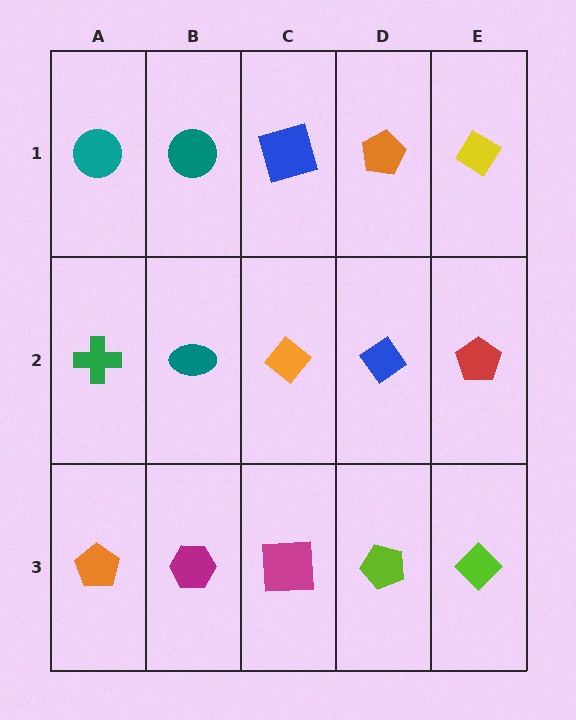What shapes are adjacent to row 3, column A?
A green cross (row 2, column A), a magenta hexagon (row 3, column B).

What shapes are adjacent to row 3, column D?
A blue diamond (row 2, column D), a magenta square (row 3, column C), a lime diamond (row 3, column E).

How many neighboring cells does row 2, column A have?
3.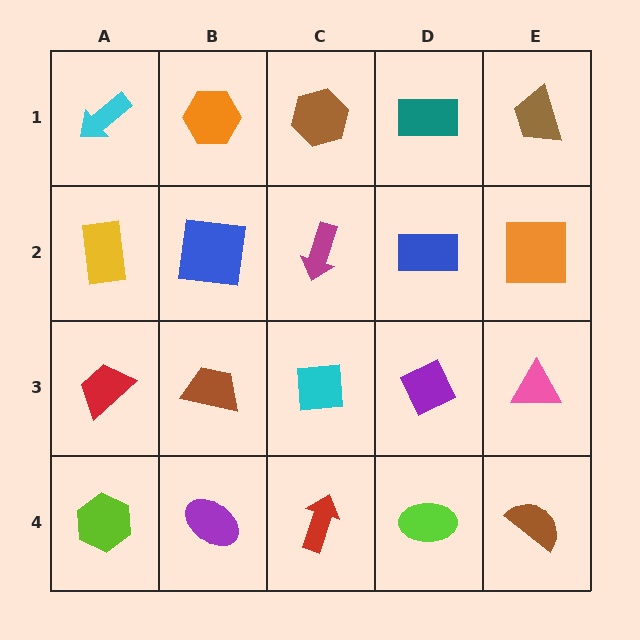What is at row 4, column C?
A red arrow.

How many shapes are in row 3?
5 shapes.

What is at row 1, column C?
A brown hexagon.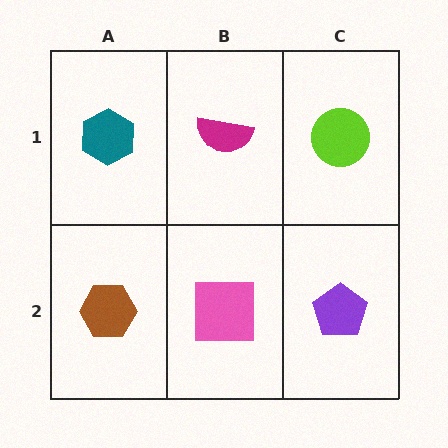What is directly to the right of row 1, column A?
A magenta semicircle.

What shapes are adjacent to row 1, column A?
A brown hexagon (row 2, column A), a magenta semicircle (row 1, column B).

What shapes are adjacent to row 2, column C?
A lime circle (row 1, column C), a pink square (row 2, column B).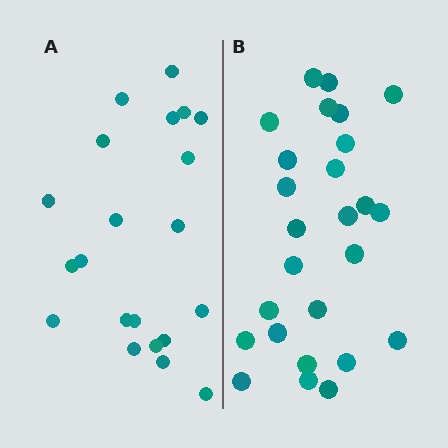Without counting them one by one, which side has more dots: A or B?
Region B (the right region) has more dots.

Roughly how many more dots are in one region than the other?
Region B has about 5 more dots than region A.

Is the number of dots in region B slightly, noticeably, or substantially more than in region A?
Region B has only slightly more — the two regions are fairly close. The ratio is roughly 1.2 to 1.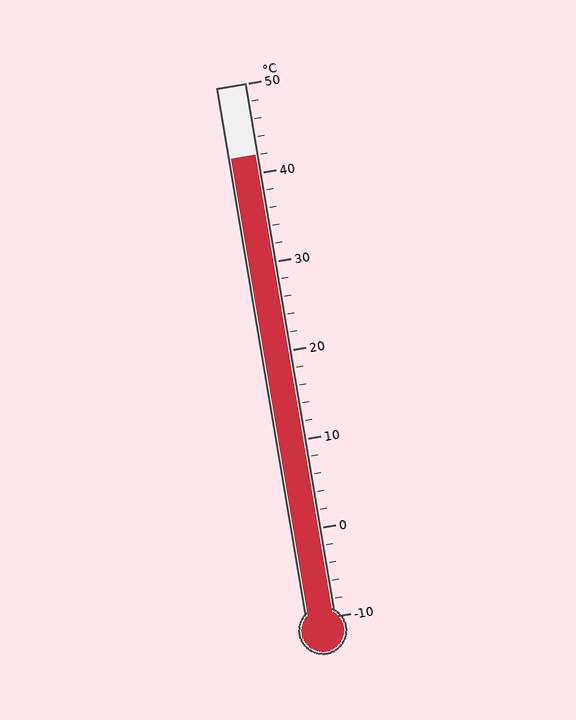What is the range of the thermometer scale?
The thermometer scale ranges from -10°C to 50°C.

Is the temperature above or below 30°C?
The temperature is above 30°C.